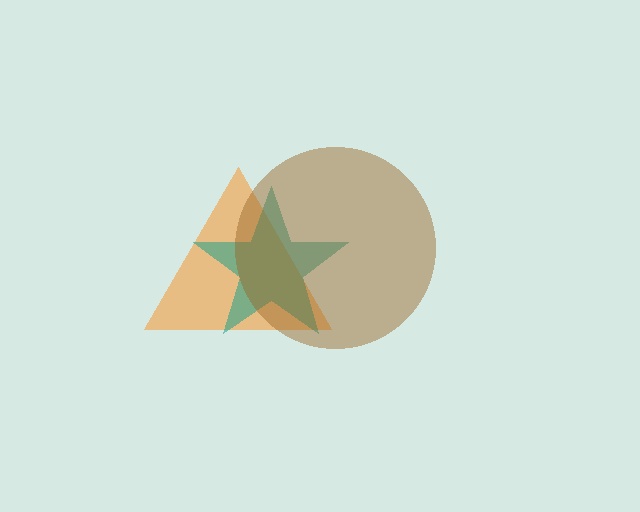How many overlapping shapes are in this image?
There are 3 overlapping shapes in the image.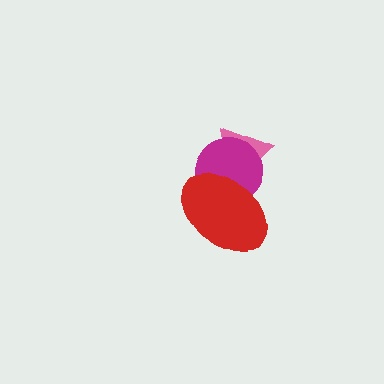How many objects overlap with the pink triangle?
2 objects overlap with the pink triangle.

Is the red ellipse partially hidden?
No, no other shape covers it.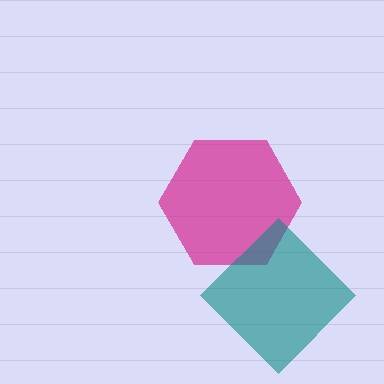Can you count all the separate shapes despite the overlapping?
Yes, there are 2 separate shapes.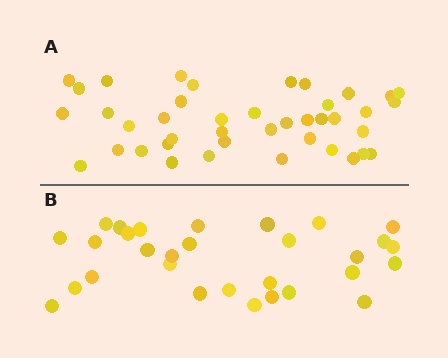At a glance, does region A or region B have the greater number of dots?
Region A (the top region) has more dots.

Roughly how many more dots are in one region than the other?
Region A has roughly 12 or so more dots than region B.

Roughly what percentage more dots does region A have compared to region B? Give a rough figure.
About 35% more.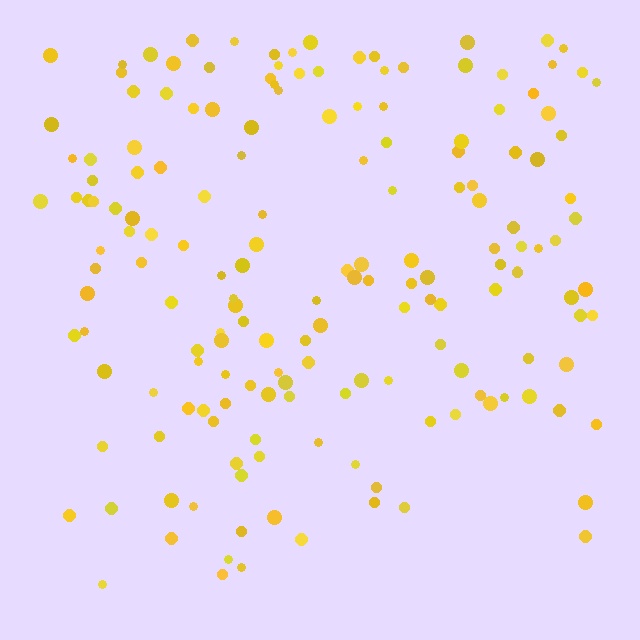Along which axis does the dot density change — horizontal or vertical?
Vertical.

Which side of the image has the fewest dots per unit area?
The bottom.